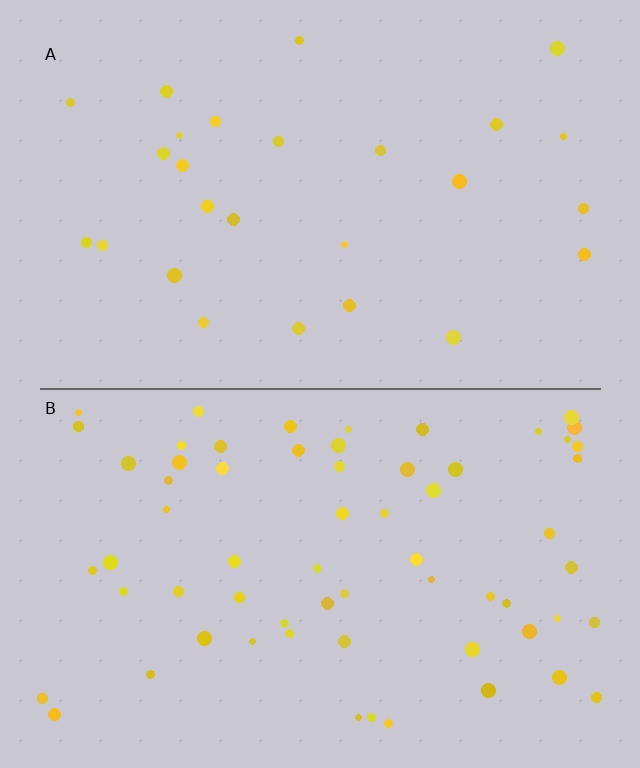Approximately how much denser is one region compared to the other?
Approximately 2.5× — region B over region A.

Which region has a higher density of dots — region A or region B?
B (the bottom).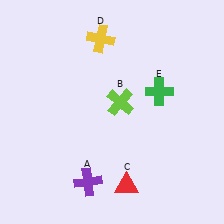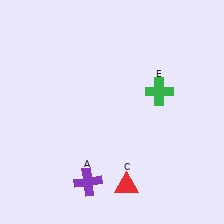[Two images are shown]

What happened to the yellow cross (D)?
The yellow cross (D) was removed in Image 2. It was in the top-left area of Image 1.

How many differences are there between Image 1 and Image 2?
There are 2 differences between the two images.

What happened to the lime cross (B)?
The lime cross (B) was removed in Image 2. It was in the top-right area of Image 1.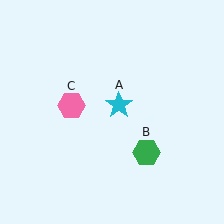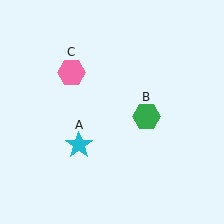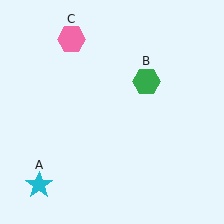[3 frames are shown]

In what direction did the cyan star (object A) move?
The cyan star (object A) moved down and to the left.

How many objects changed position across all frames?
3 objects changed position: cyan star (object A), green hexagon (object B), pink hexagon (object C).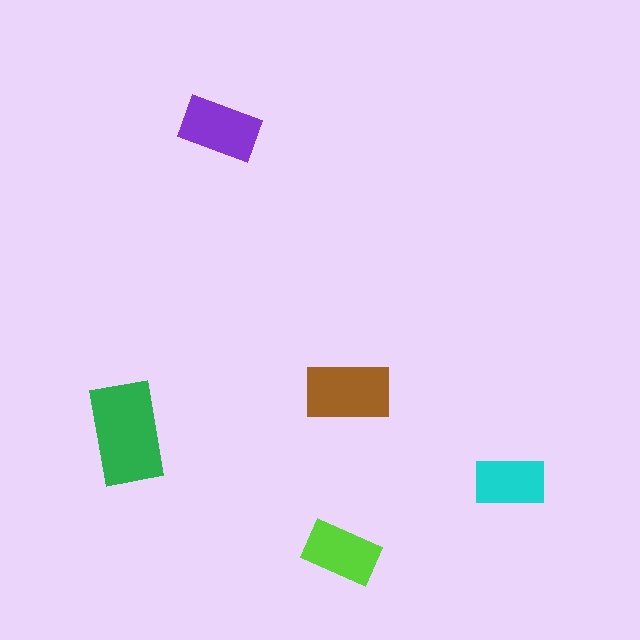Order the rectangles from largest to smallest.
the green one, the brown one, the purple one, the lime one, the cyan one.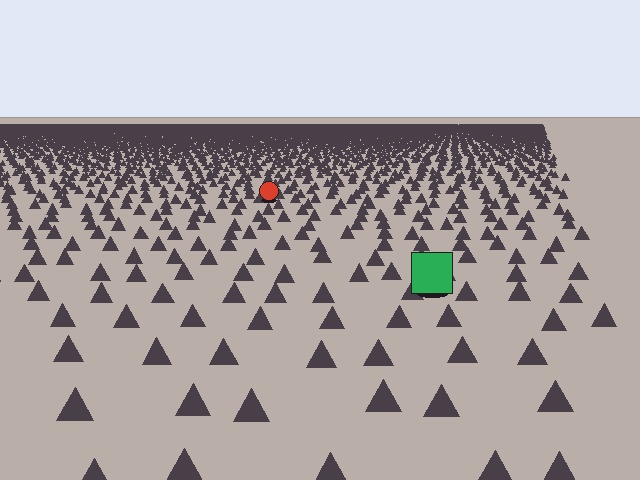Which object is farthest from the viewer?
The red circle is farthest from the viewer. It appears smaller and the ground texture around it is denser.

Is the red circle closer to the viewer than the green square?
No. The green square is closer — you can tell from the texture gradient: the ground texture is coarser near it.